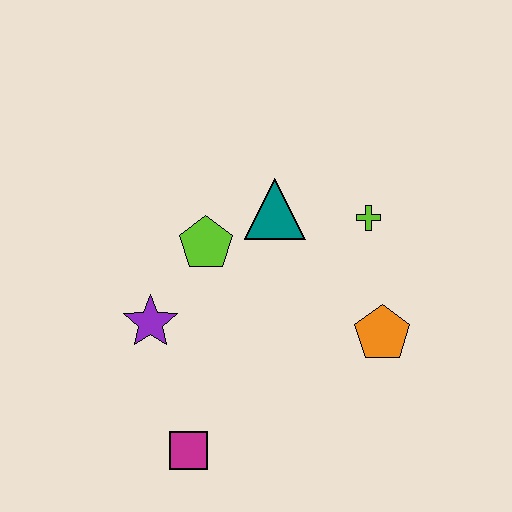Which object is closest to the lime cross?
The teal triangle is closest to the lime cross.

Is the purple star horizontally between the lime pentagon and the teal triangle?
No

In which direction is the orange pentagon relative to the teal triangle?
The orange pentagon is below the teal triangle.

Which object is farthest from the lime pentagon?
The magenta square is farthest from the lime pentagon.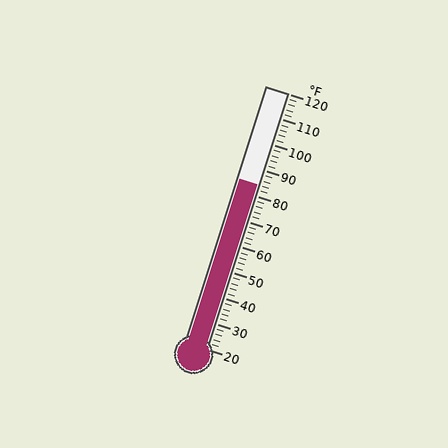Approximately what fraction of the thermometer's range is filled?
The thermometer is filled to approximately 65% of its range.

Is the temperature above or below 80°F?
The temperature is above 80°F.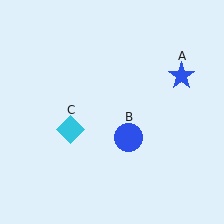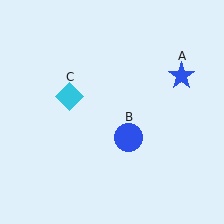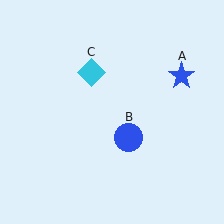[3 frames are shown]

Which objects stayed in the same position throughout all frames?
Blue star (object A) and blue circle (object B) remained stationary.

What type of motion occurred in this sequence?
The cyan diamond (object C) rotated clockwise around the center of the scene.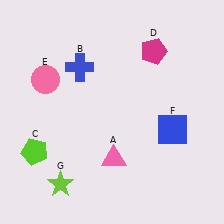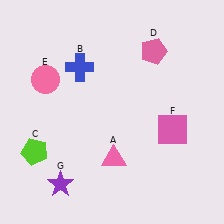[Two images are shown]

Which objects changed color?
D changed from magenta to pink. F changed from blue to pink. G changed from lime to purple.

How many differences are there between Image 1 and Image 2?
There are 3 differences between the two images.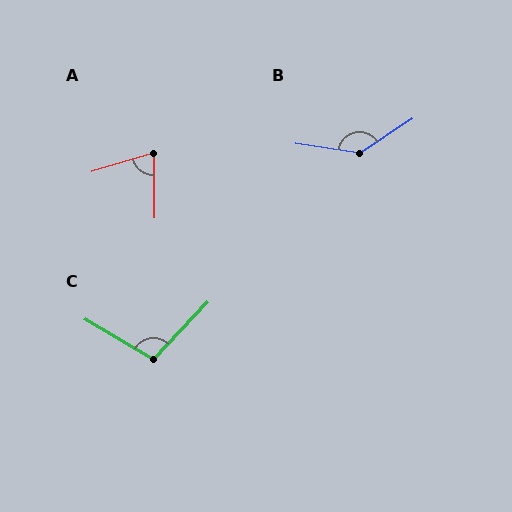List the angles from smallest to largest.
A (74°), C (103°), B (138°).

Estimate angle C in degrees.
Approximately 103 degrees.